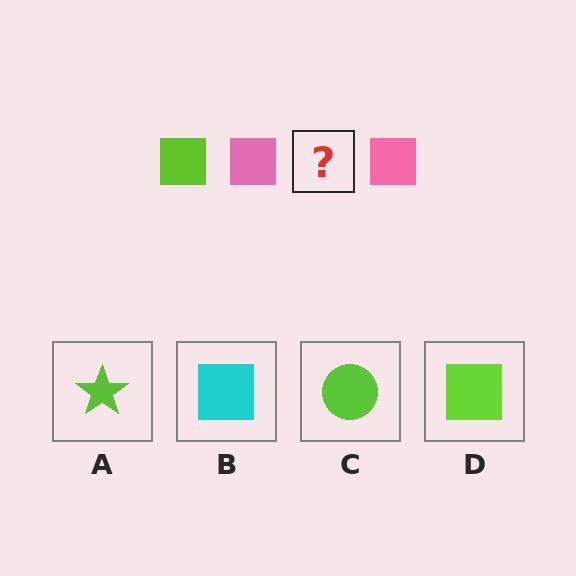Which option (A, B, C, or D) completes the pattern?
D.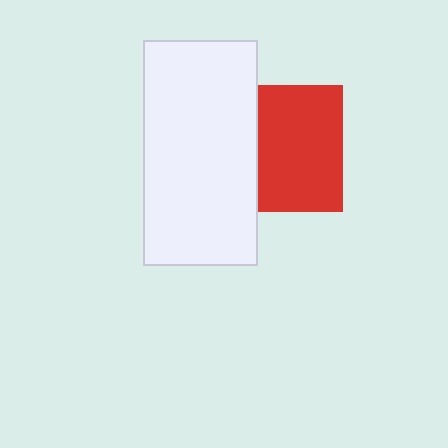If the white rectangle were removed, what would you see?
You would see the complete red square.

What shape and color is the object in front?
The object in front is a white rectangle.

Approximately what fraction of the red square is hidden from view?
Roughly 33% of the red square is hidden behind the white rectangle.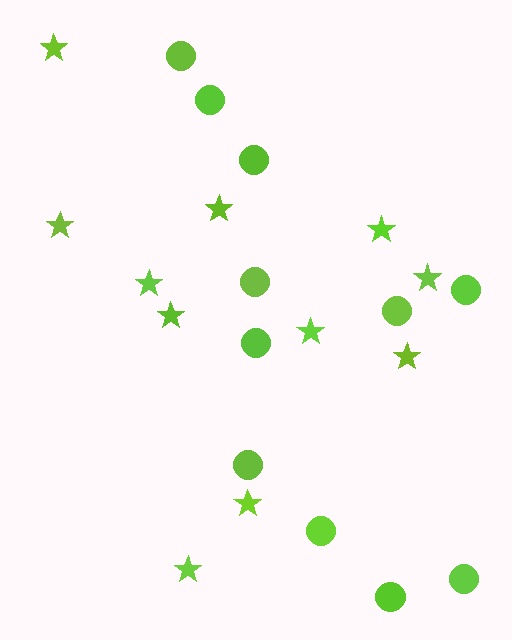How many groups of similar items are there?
There are 2 groups: one group of stars (11) and one group of circles (11).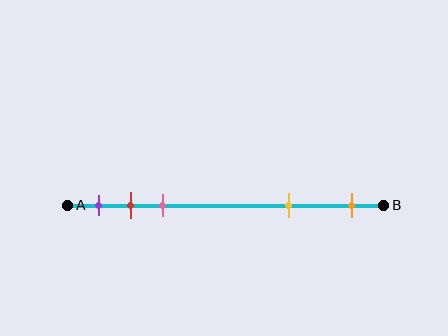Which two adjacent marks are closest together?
The red and pink marks are the closest adjacent pair.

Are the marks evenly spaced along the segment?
No, the marks are not evenly spaced.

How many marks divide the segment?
There are 5 marks dividing the segment.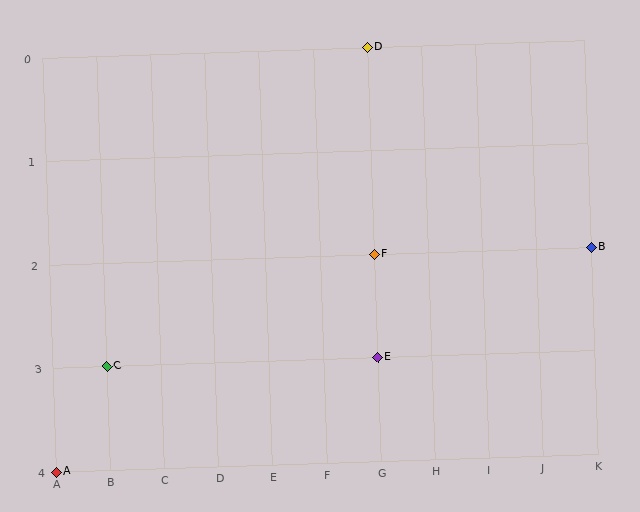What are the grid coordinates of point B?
Point B is at grid coordinates (K, 2).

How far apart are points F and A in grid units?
Points F and A are 6 columns and 2 rows apart (about 6.3 grid units diagonally).